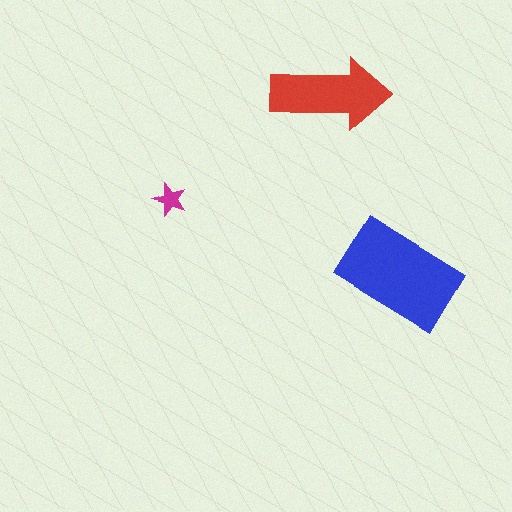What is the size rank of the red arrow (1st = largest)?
2nd.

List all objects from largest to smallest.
The blue rectangle, the red arrow, the magenta star.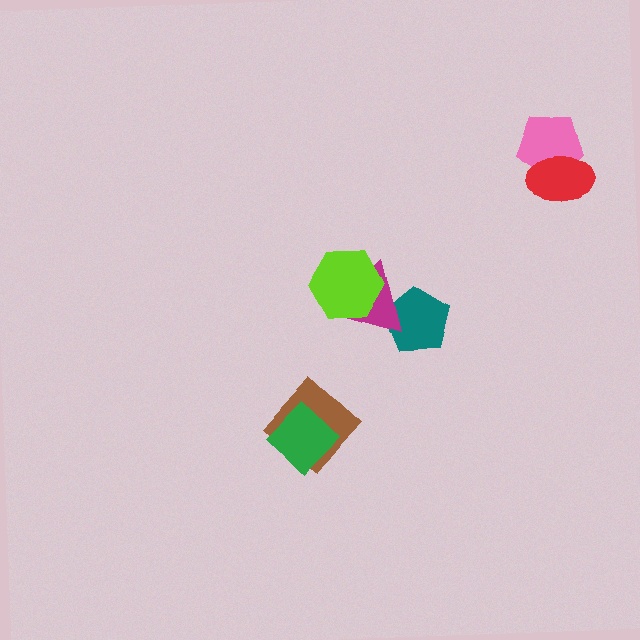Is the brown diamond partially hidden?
Yes, it is partially covered by another shape.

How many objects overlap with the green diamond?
1 object overlaps with the green diamond.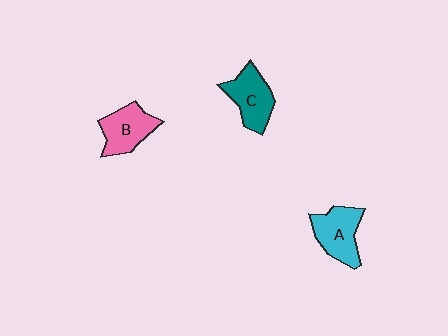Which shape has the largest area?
Shape A (cyan).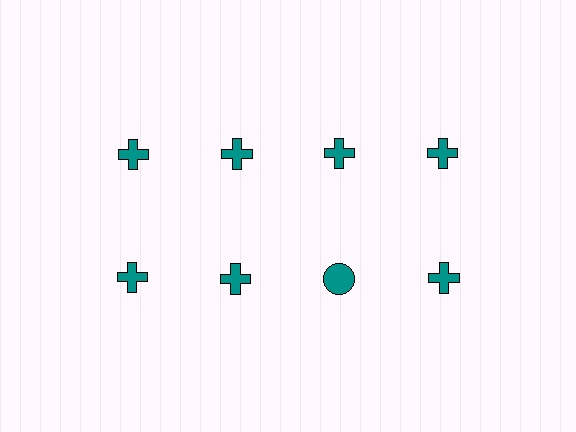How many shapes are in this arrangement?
There are 8 shapes arranged in a grid pattern.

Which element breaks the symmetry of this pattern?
The teal circle in the second row, center column breaks the symmetry. All other shapes are teal crosses.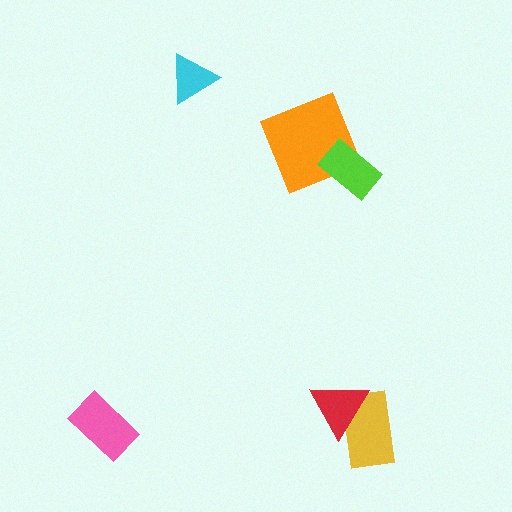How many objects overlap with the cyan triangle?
0 objects overlap with the cyan triangle.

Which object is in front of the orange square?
The lime rectangle is in front of the orange square.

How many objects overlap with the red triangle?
1 object overlaps with the red triangle.